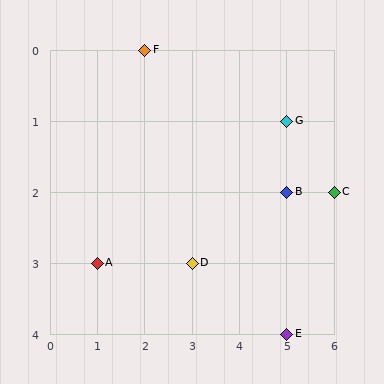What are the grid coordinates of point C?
Point C is at grid coordinates (6, 2).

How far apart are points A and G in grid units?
Points A and G are 4 columns and 2 rows apart (about 4.5 grid units diagonally).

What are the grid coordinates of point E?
Point E is at grid coordinates (5, 4).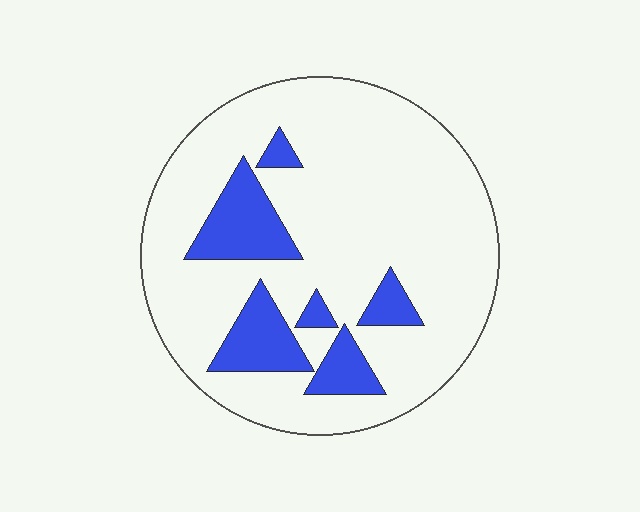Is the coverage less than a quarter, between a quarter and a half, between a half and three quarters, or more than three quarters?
Less than a quarter.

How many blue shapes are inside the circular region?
6.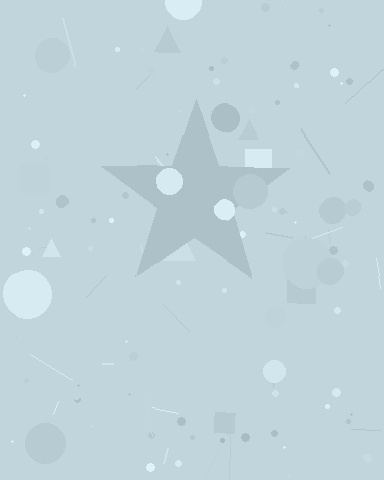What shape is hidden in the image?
A star is hidden in the image.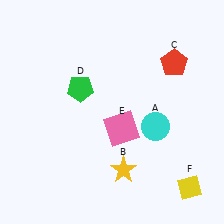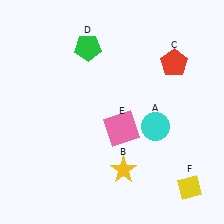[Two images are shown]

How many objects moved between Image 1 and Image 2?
1 object moved between the two images.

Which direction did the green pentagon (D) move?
The green pentagon (D) moved up.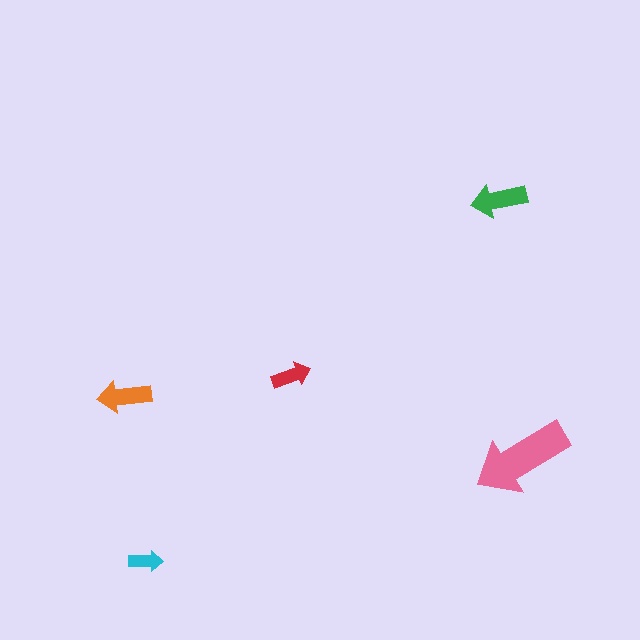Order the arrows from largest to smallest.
the pink one, the green one, the orange one, the red one, the cyan one.